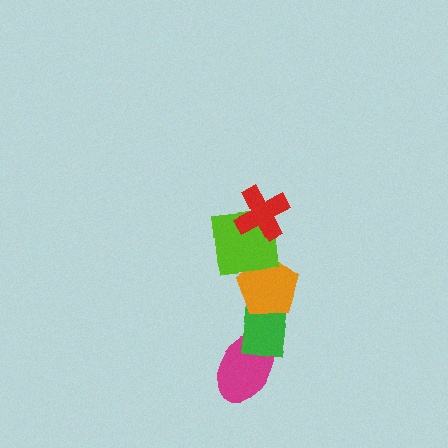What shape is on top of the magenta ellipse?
The green rectangle is on top of the magenta ellipse.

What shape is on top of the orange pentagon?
The lime square is on top of the orange pentagon.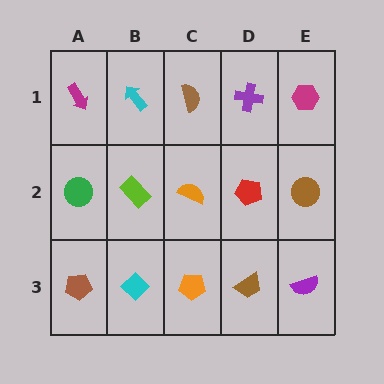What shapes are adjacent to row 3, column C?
An orange semicircle (row 2, column C), a cyan diamond (row 3, column B), a brown trapezoid (row 3, column D).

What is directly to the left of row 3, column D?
An orange pentagon.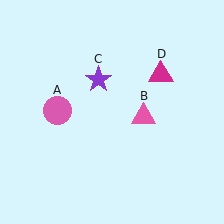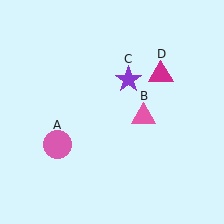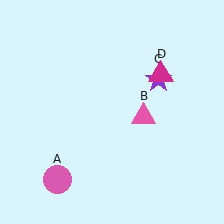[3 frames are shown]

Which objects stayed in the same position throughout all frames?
Pink triangle (object B) and magenta triangle (object D) remained stationary.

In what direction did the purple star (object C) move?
The purple star (object C) moved right.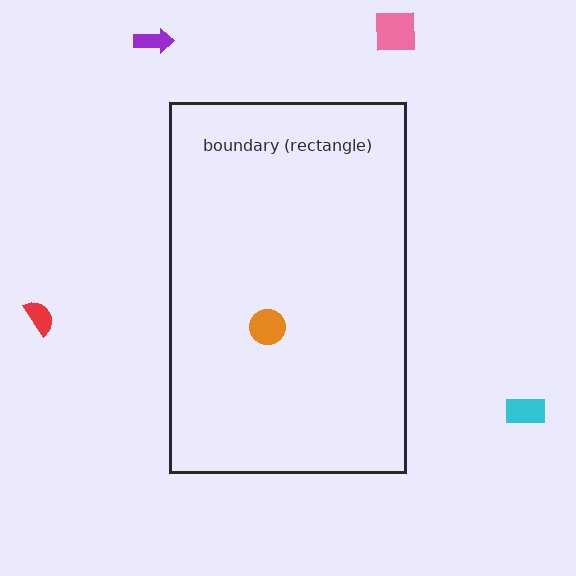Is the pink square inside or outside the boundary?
Outside.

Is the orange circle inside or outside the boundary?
Inside.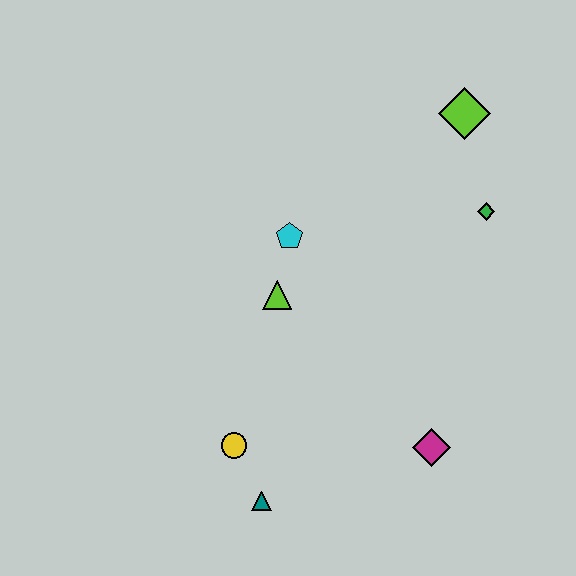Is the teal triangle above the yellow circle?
No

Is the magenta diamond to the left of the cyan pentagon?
No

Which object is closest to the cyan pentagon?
The lime triangle is closest to the cyan pentagon.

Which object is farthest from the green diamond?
The teal triangle is farthest from the green diamond.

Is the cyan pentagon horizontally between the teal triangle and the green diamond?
Yes